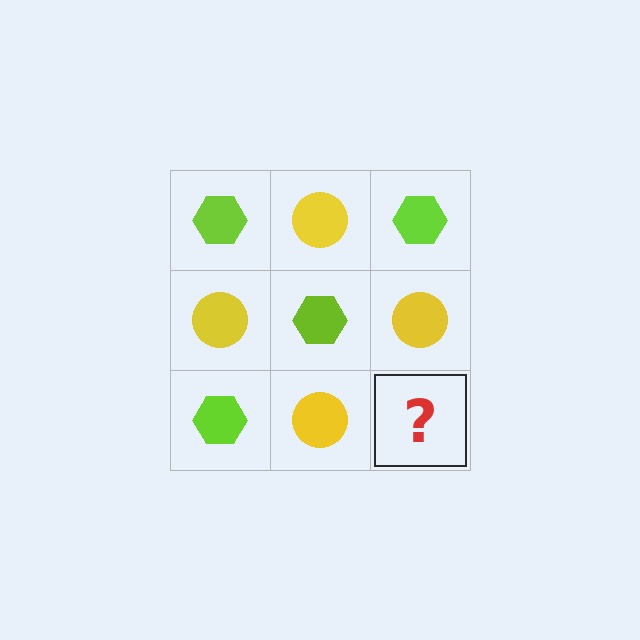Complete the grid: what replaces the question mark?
The question mark should be replaced with a lime hexagon.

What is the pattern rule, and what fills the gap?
The rule is that it alternates lime hexagon and yellow circle in a checkerboard pattern. The gap should be filled with a lime hexagon.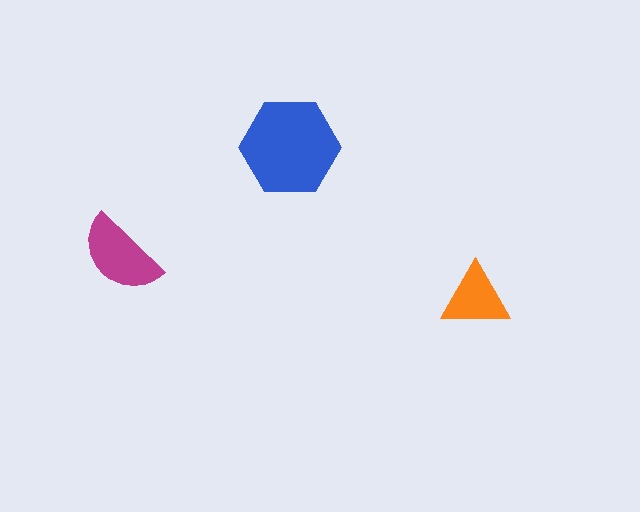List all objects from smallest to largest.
The orange triangle, the magenta semicircle, the blue hexagon.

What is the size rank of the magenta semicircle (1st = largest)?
2nd.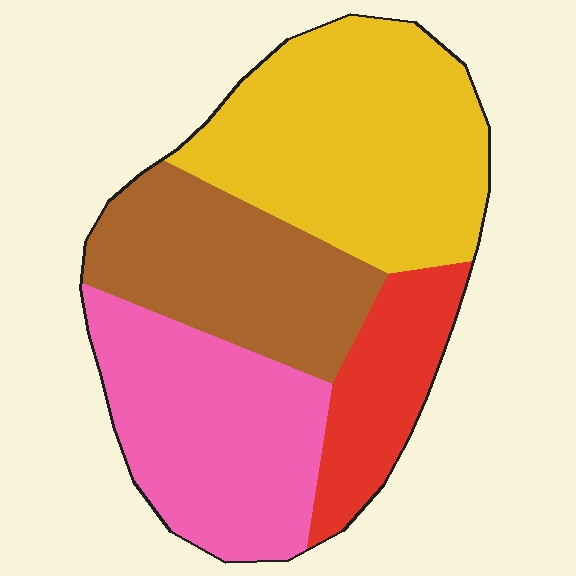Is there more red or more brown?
Brown.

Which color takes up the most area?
Yellow, at roughly 35%.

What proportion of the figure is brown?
Brown takes up about one quarter (1/4) of the figure.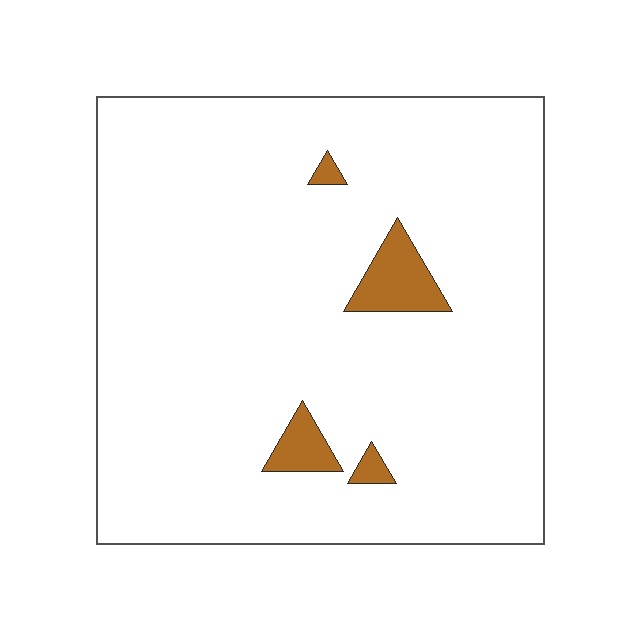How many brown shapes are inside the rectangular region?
4.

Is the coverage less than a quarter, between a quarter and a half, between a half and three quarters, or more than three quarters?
Less than a quarter.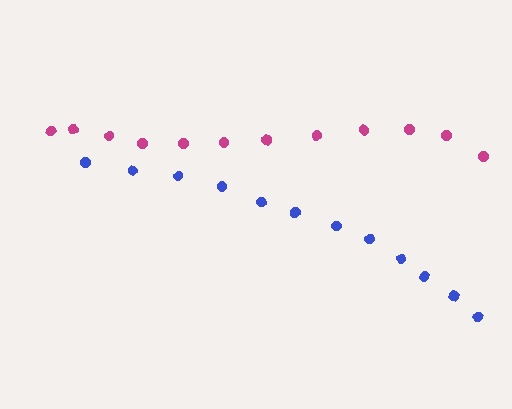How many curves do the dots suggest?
There are 2 distinct paths.